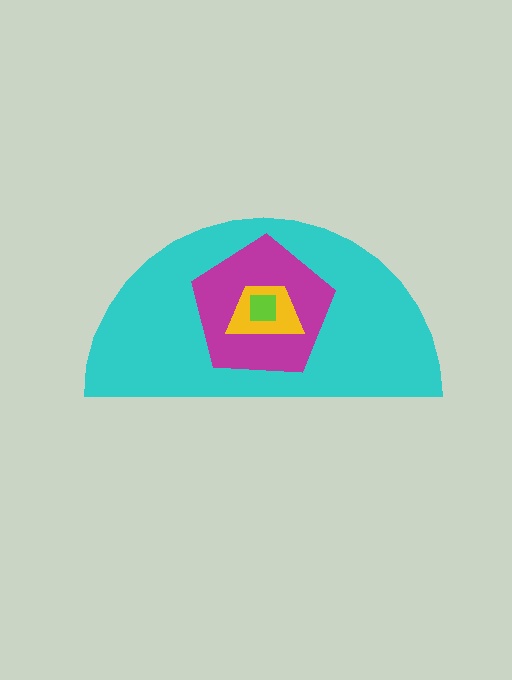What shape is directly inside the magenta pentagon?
The yellow trapezoid.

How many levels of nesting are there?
4.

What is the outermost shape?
The cyan semicircle.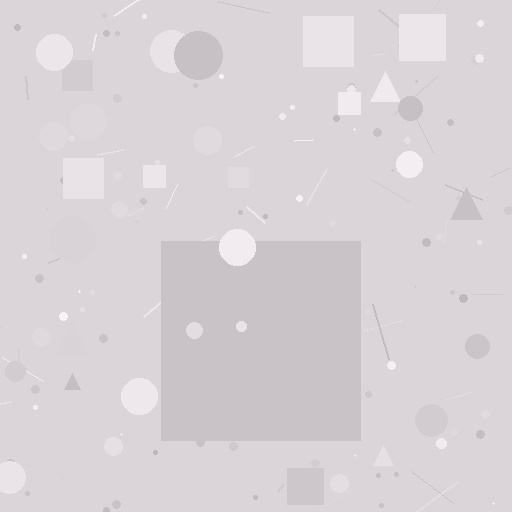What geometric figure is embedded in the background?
A square is embedded in the background.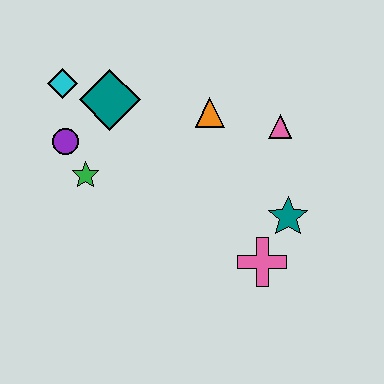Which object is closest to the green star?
The purple circle is closest to the green star.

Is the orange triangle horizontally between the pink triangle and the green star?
Yes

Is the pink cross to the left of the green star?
No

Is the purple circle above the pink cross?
Yes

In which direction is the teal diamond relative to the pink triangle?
The teal diamond is to the left of the pink triangle.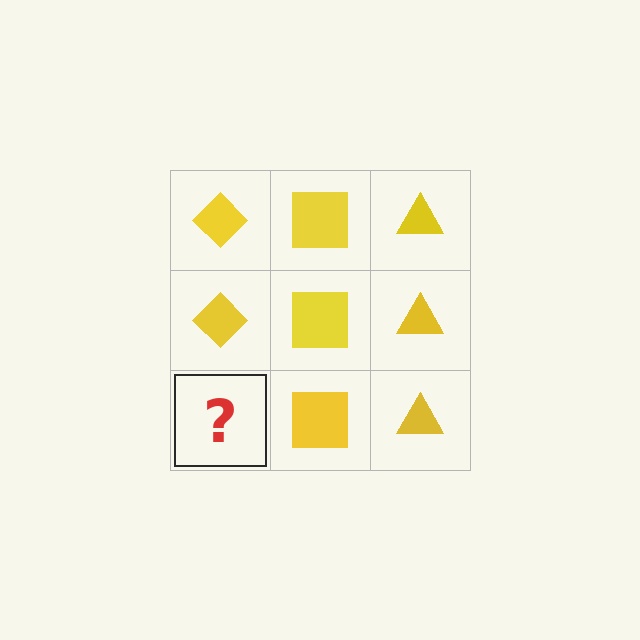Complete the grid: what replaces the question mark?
The question mark should be replaced with a yellow diamond.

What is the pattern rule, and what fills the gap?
The rule is that each column has a consistent shape. The gap should be filled with a yellow diamond.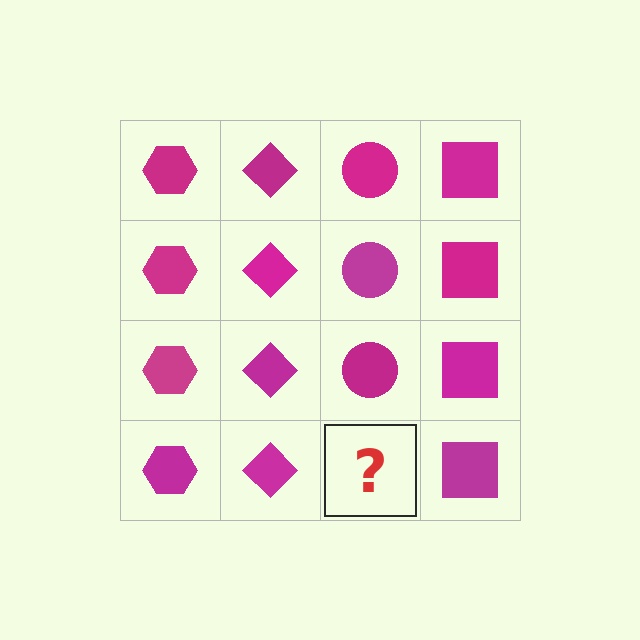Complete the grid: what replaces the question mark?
The question mark should be replaced with a magenta circle.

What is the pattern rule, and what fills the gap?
The rule is that each column has a consistent shape. The gap should be filled with a magenta circle.